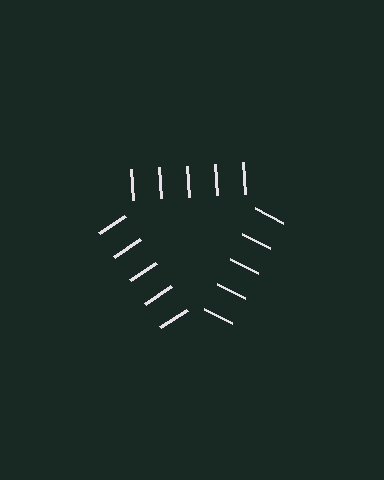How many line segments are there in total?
15 — 5 along each of the 3 edges.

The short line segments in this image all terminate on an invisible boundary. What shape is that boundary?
An illusory triangle — the line segments terminate on its edges but no continuous stroke is drawn.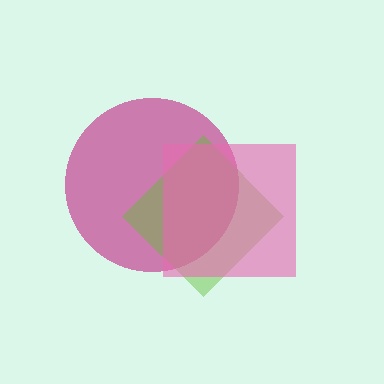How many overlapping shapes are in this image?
There are 3 overlapping shapes in the image.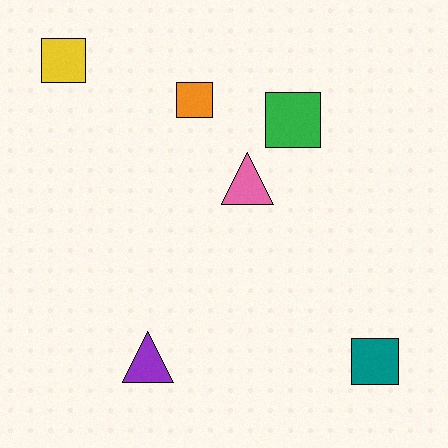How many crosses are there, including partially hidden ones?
There are no crosses.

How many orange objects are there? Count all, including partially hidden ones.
There is 1 orange object.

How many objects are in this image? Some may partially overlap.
There are 6 objects.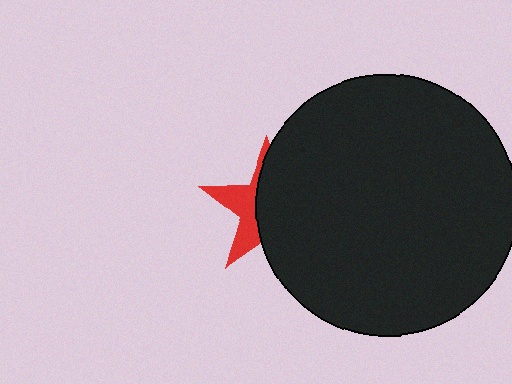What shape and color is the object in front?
The object in front is a black circle.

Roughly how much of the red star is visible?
A small part of it is visible (roughly 37%).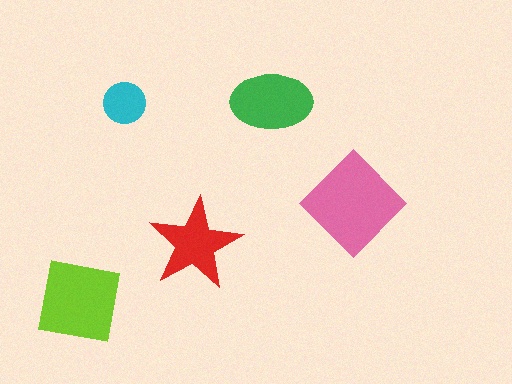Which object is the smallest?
The cyan circle.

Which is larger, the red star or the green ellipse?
The green ellipse.